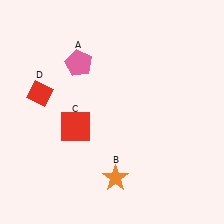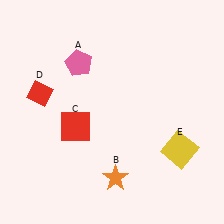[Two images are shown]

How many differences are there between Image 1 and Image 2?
There is 1 difference between the two images.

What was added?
A yellow square (E) was added in Image 2.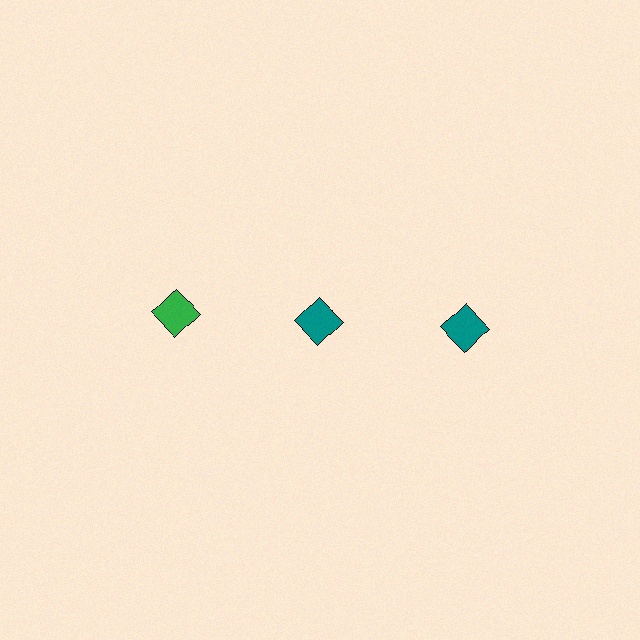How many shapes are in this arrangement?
There are 3 shapes arranged in a grid pattern.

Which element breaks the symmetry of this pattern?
The green diamond in the top row, leftmost column breaks the symmetry. All other shapes are teal diamonds.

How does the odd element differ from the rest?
It has a different color: green instead of teal.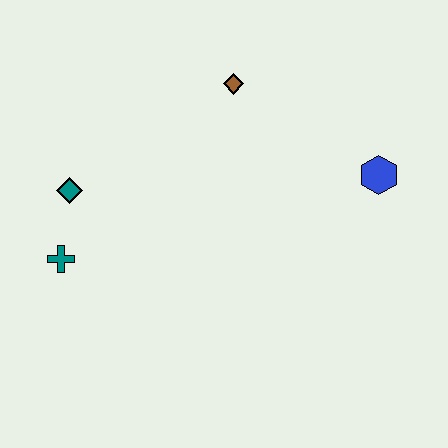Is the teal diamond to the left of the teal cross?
No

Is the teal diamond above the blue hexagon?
No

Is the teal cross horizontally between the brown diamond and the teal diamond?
No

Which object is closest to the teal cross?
The teal diamond is closest to the teal cross.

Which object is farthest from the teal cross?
The blue hexagon is farthest from the teal cross.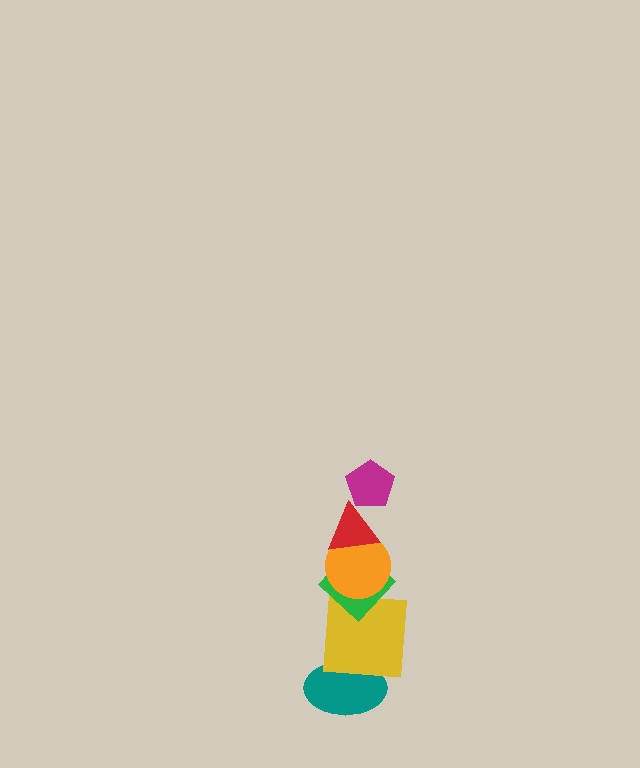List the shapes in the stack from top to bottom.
From top to bottom: the magenta pentagon, the red triangle, the orange circle, the green diamond, the yellow square, the teal ellipse.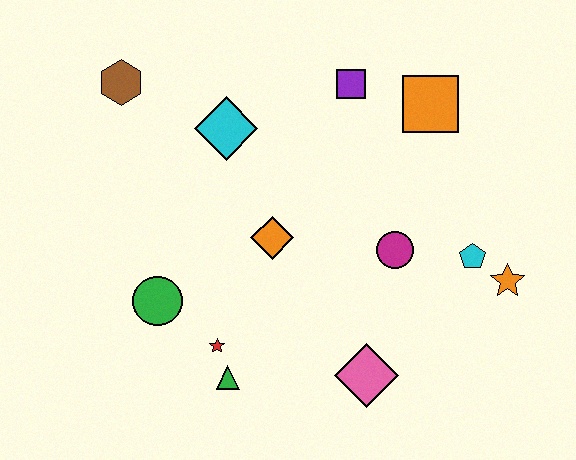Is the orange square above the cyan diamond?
Yes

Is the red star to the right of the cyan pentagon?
No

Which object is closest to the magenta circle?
The cyan pentagon is closest to the magenta circle.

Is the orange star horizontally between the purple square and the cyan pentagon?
No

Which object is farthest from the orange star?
The brown hexagon is farthest from the orange star.